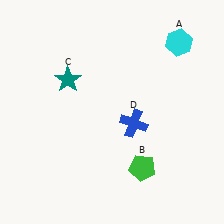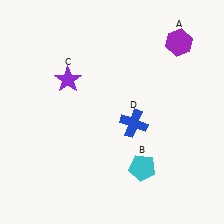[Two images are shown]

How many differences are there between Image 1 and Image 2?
There are 3 differences between the two images.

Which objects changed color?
A changed from cyan to purple. B changed from green to cyan. C changed from teal to purple.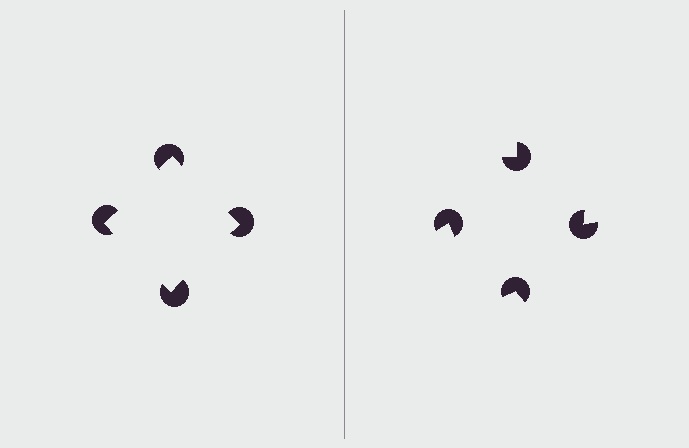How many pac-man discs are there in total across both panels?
8 — 4 on each side.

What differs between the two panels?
The pac-man discs are positioned identically on both sides; only the wedge orientations differ. On the left they align to a square; on the right they are misaligned.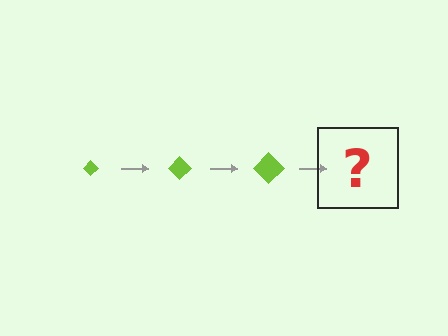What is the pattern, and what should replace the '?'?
The pattern is that the diamond gets progressively larger each step. The '?' should be a lime diamond, larger than the previous one.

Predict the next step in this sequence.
The next step is a lime diamond, larger than the previous one.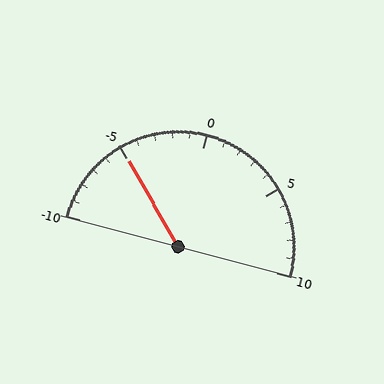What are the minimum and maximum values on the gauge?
The gauge ranges from -10 to 10.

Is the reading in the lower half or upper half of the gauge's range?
The reading is in the lower half of the range (-10 to 10).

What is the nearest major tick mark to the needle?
The nearest major tick mark is -5.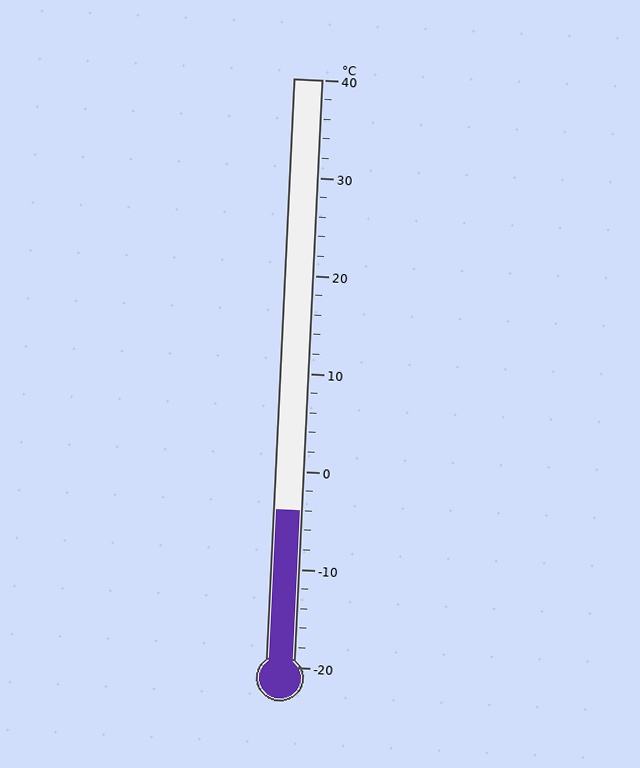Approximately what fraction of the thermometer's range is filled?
The thermometer is filled to approximately 25% of its range.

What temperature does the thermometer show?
The thermometer shows approximately -4°C.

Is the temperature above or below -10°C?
The temperature is above -10°C.